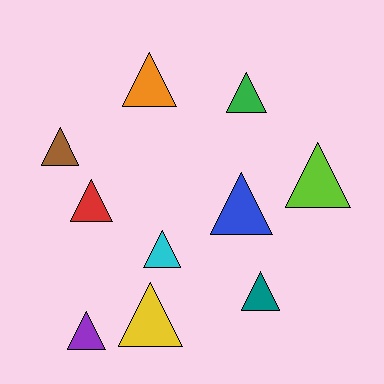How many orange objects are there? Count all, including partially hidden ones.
There is 1 orange object.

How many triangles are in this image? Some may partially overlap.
There are 10 triangles.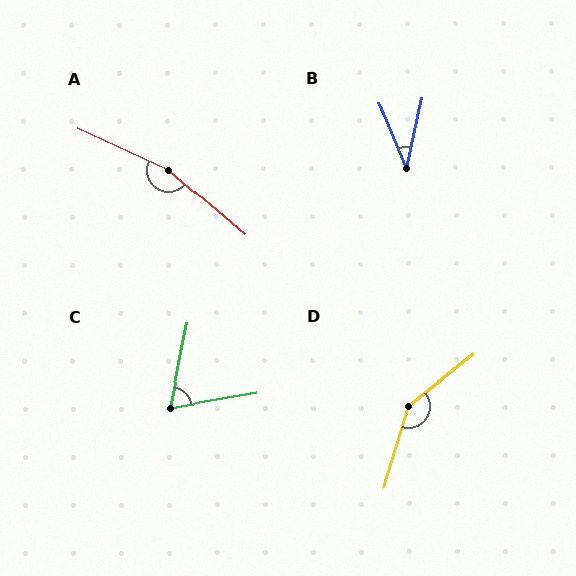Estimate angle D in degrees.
Approximately 145 degrees.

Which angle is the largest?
A, at approximately 164 degrees.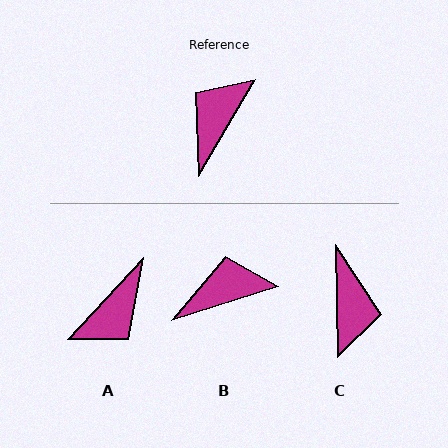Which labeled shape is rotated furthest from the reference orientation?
A, about 167 degrees away.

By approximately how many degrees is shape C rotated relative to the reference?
Approximately 149 degrees clockwise.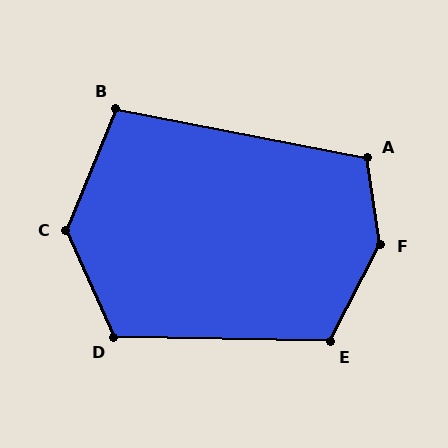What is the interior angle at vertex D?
Approximately 115 degrees (obtuse).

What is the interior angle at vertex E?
Approximately 117 degrees (obtuse).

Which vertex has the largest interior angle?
F, at approximately 144 degrees.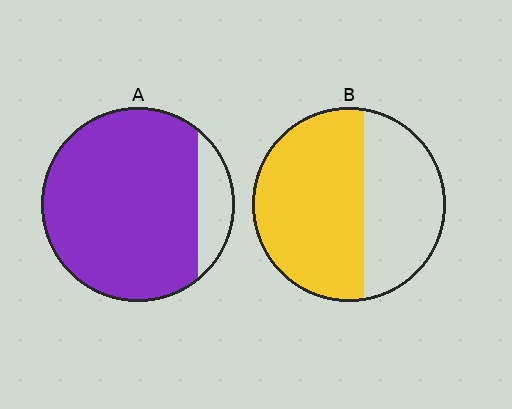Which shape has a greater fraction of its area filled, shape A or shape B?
Shape A.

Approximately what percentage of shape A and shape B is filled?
A is approximately 85% and B is approximately 60%.